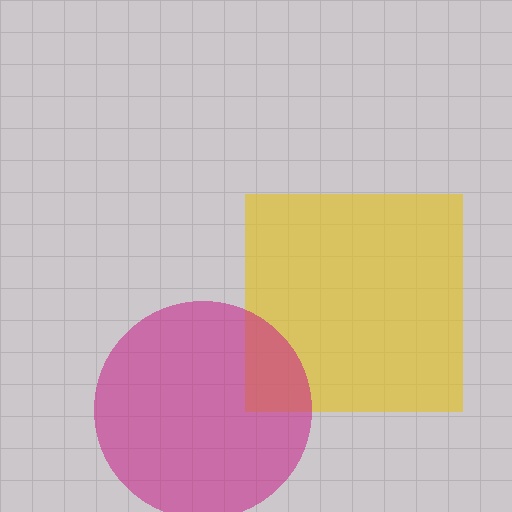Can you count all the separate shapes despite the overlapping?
Yes, there are 2 separate shapes.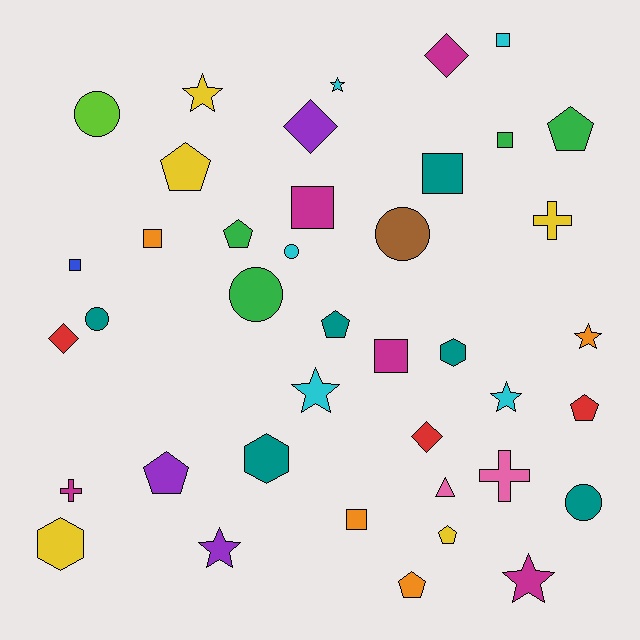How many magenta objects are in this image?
There are 5 magenta objects.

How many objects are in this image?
There are 40 objects.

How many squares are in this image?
There are 8 squares.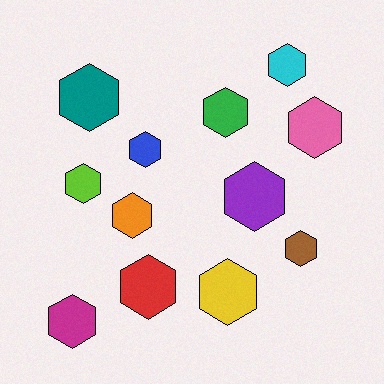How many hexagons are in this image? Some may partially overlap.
There are 12 hexagons.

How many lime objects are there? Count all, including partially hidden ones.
There is 1 lime object.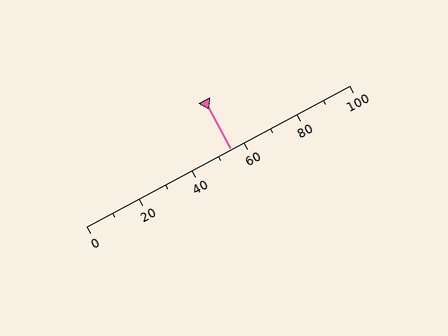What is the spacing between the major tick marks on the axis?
The major ticks are spaced 20 apart.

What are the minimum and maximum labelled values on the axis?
The axis runs from 0 to 100.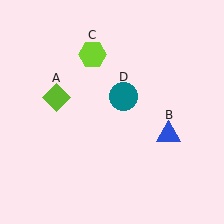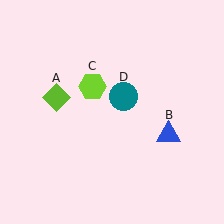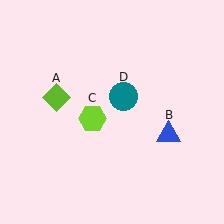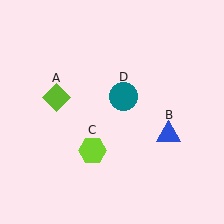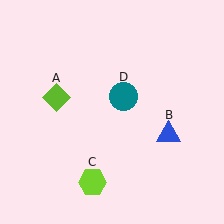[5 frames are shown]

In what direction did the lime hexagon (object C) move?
The lime hexagon (object C) moved down.